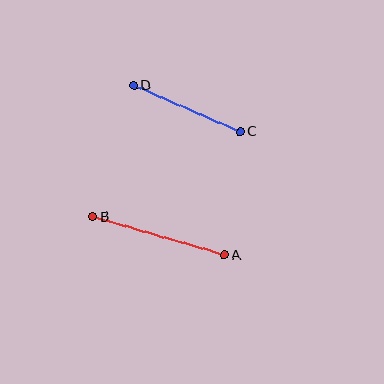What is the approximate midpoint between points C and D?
The midpoint is at approximately (187, 109) pixels.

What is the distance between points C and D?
The distance is approximately 116 pixels.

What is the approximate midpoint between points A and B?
The midpoint is at approximately (159, 236) pixels.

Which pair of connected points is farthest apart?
Points A and B are farthest apart.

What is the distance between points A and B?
The distance is approximately 137 pixels.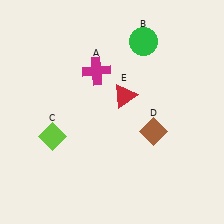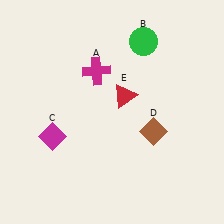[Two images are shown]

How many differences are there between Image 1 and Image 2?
There is 1 difference between the two images.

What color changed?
The diamond (C) changed from lime in Image 1 to magenta in Image 2.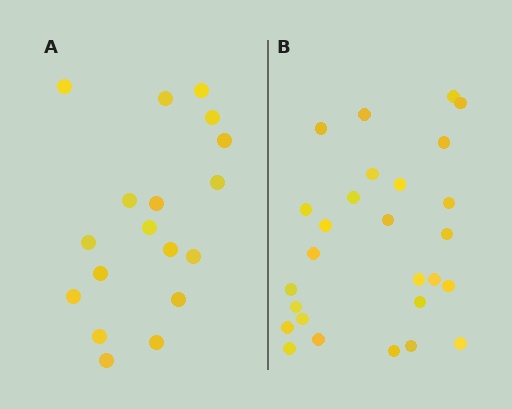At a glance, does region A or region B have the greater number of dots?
Region B (the right region) has more dots.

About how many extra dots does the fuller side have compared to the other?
Region B has roughly 8 or so more dots than region A.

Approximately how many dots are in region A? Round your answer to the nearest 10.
About 20 dots. (The exact count is 18, which rounds to 20.)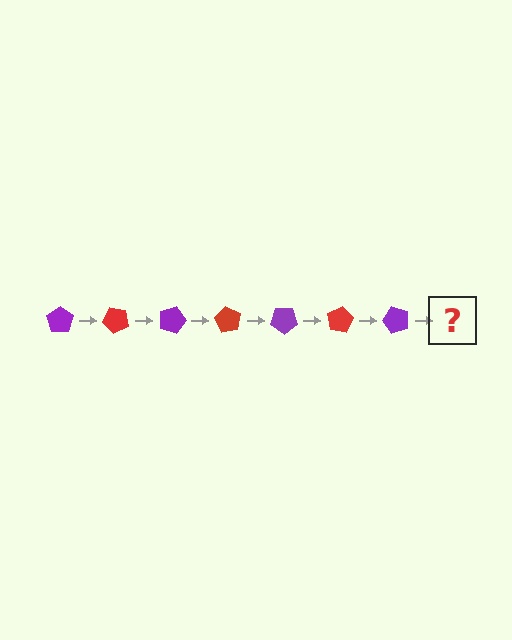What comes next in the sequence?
The next element should be a red pentagon, rotated 315 degrees from the start.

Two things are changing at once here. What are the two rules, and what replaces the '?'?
The two rules are that it rotates 45 degrees each step and the color cycles through purple and red. The '?' should be a red pentagon, rotated 315 degrees from the start.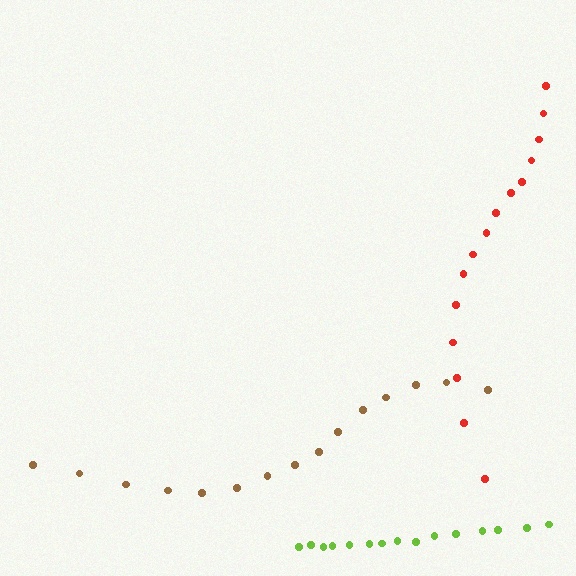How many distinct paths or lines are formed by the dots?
There are 3 distinct paths.